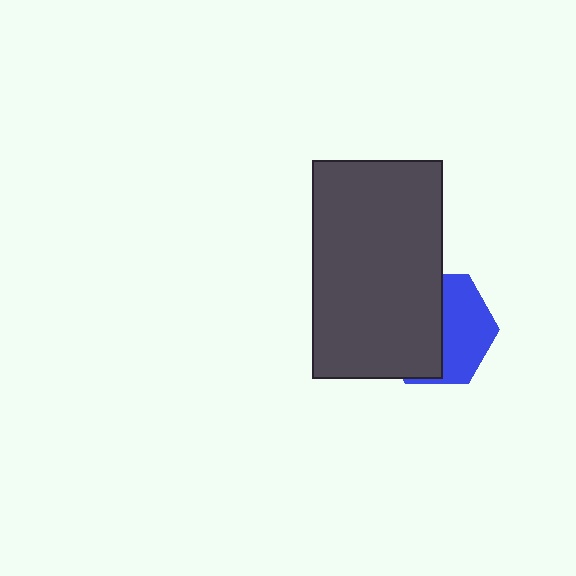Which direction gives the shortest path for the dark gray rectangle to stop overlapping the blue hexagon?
Moving left gives the shortest separation.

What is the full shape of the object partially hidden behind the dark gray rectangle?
The partially hidden object is a blue hexagon.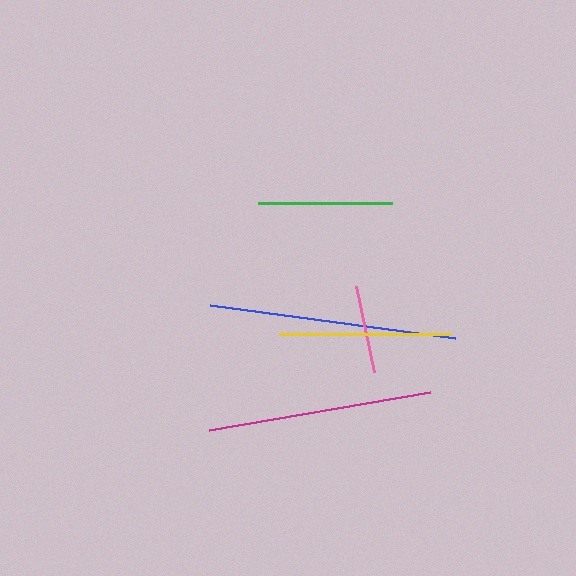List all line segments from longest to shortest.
From longest to shortest: blue, magenta, yellow, green, pink.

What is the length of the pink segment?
The pink segment is approximately 88 pixels long.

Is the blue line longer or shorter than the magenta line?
The blue line is longer than the magenta line.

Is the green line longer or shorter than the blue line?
The blue line is longer than the green line.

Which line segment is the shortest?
The pink line is the shortest at approximately 88 pixels.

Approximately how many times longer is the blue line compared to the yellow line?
The blue line is approximately 1.4 times the length of the yellow line.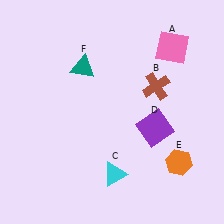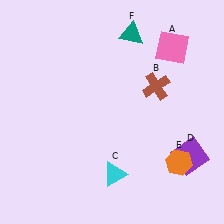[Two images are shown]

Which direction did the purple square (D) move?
The purple square (D) moved right.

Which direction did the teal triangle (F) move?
The teal triangle (F) moved right.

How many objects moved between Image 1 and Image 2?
2 objects moved between the two images.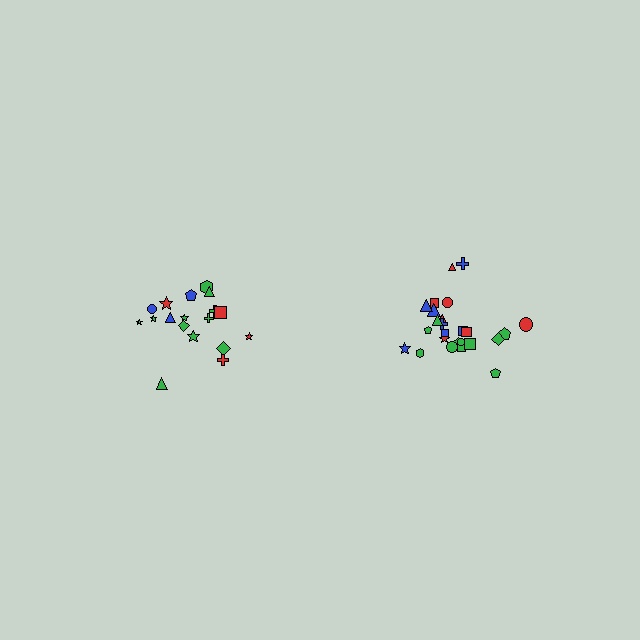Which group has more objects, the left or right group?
The right group.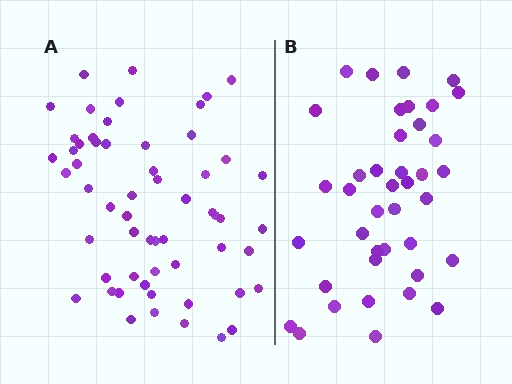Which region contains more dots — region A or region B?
Region A (the left region) has more dots.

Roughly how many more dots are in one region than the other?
Region A has approximately 20 more dots than region B.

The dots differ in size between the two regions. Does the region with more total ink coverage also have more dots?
No. Region B has more total ink coverage because its dots are larger, but region A actually contains more individual dots. Total area can be misleading — the number of items is what matters here.